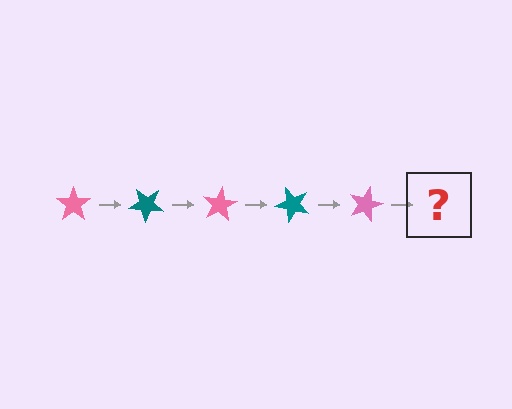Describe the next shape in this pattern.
It should be a teal star, rotated 200 degrees from the start.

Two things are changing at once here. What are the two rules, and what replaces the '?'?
The two rules are that it rotates 40 degrees each step and the color cycles through pink and teal. The '?' should be a teal star, rotated 200 degrees from the start.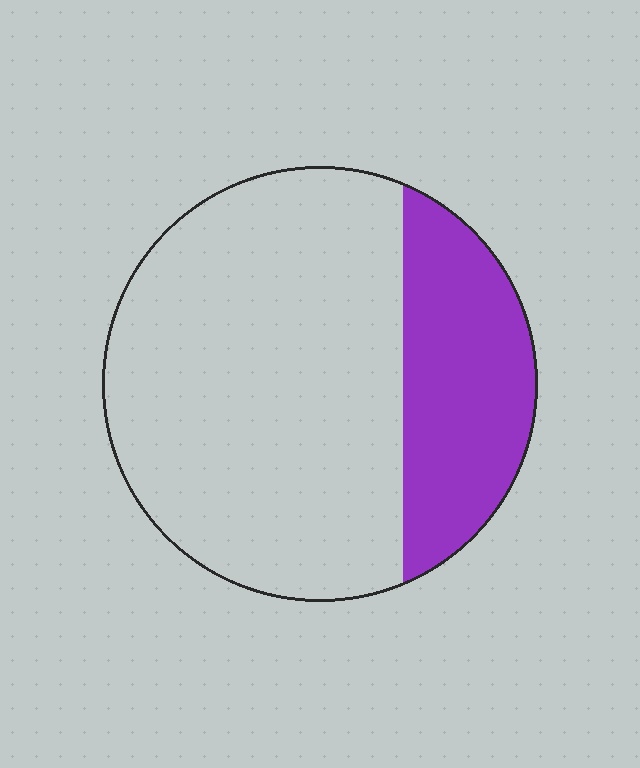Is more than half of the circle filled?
No.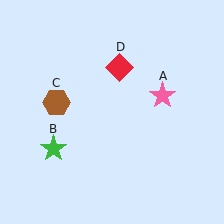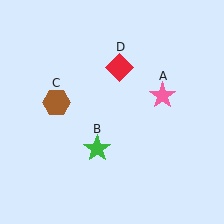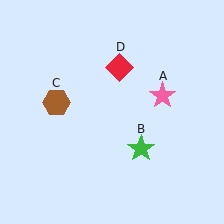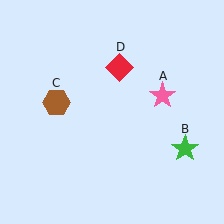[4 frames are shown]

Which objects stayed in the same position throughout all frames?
Pink star (object A) and brown hexagon (object C) and red diamond (object D) remained stationary.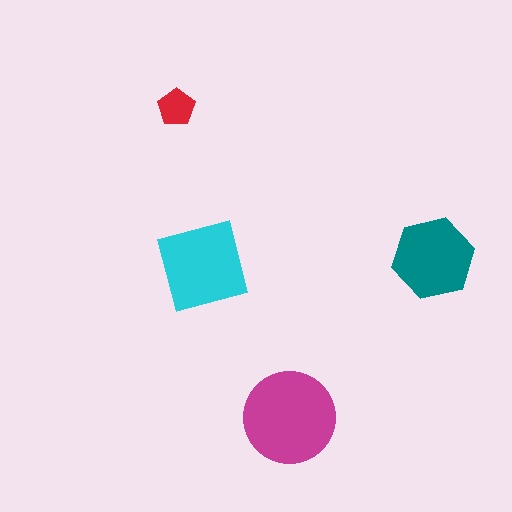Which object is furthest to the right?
The teal hexagon is rightmost.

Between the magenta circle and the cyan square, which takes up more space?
The magenta circle.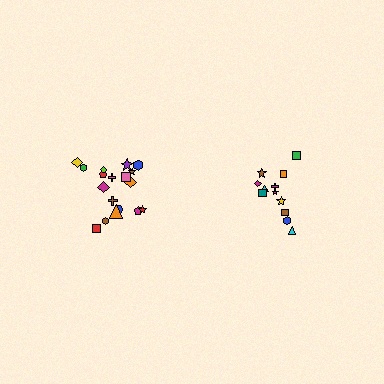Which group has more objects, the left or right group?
The left group.